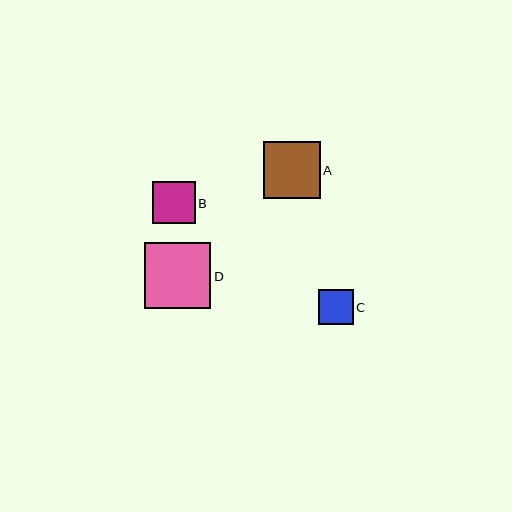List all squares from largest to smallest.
From largest to smallest: D, A, B, C.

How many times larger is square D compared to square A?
Square D is approximately 1.2 times the size of square A.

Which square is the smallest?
Square C is the smallest with a size of approximately 35 pixels.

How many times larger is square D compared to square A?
Square D is approximately 1.2 times the size of square A.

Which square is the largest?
Square D is the largest with a size of approximately 66 pixels.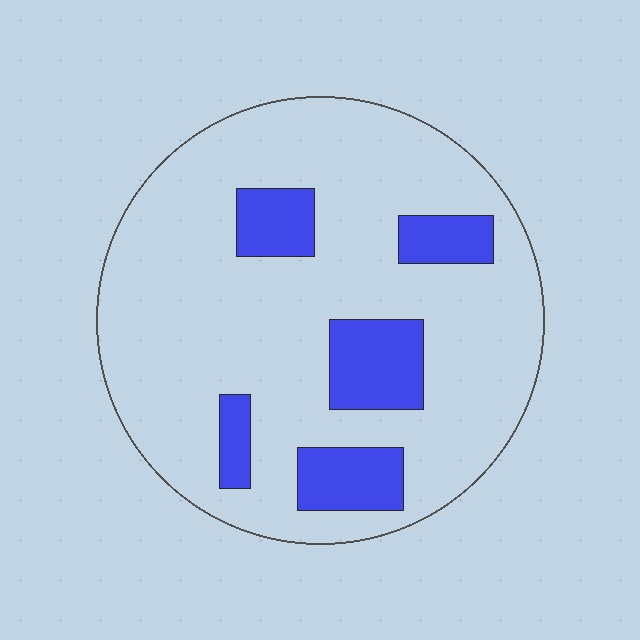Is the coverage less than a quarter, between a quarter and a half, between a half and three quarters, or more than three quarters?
Less than a quarter.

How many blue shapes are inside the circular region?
5.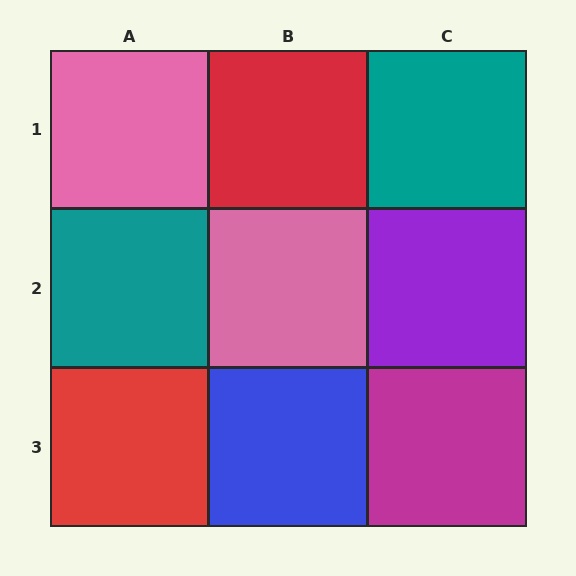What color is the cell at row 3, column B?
Blue.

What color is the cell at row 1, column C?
Teal.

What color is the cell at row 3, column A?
Red.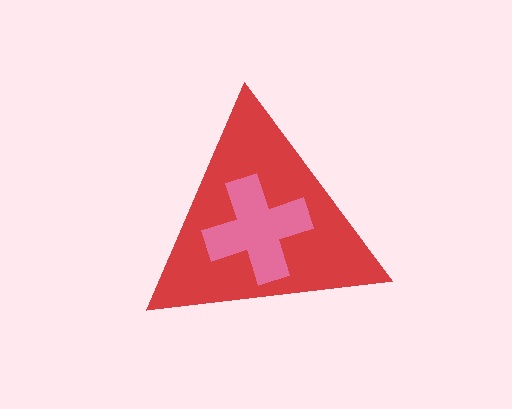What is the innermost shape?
The pink cross.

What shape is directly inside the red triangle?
The pink cross.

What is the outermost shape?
The red triangle.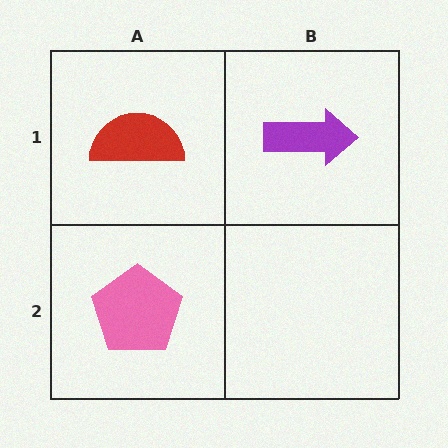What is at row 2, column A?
A pink pentagon.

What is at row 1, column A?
A red semicircle.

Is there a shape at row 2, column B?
No, that cell is empty.